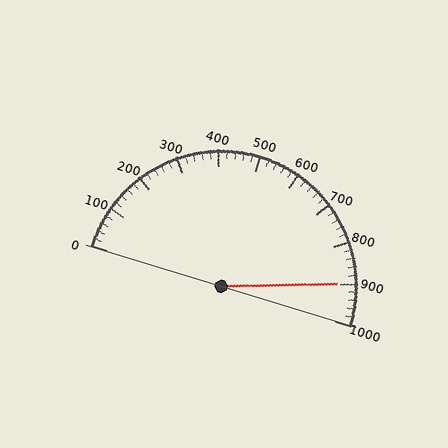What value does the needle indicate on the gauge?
The needle indicates approximately 900.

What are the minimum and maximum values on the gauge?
The gauge ranges from 0 to 1000.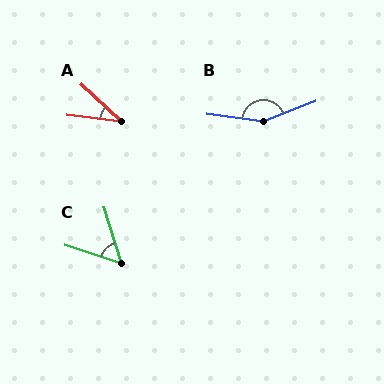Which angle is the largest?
B, at approximately 151 degrees.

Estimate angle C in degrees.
Approximately 54 degrees.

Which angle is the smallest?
A, at approximately 36 degrees.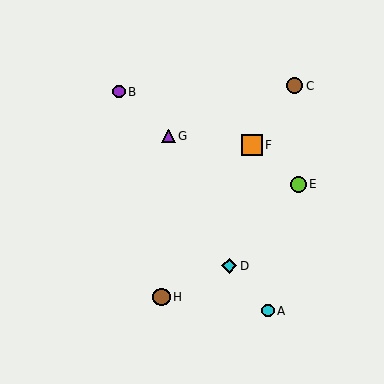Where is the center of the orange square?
The center of the orange square is at (252, 145).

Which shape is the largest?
The orange square (labeled F) is the largest.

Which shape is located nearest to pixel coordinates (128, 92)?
The purple circle (labeled B) at (119, 92) is nearest to that location.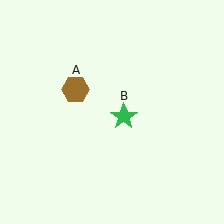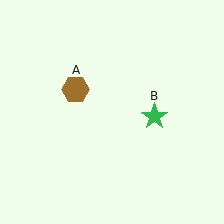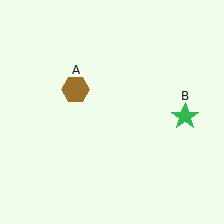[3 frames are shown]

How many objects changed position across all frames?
1 object changed position: green star (object B).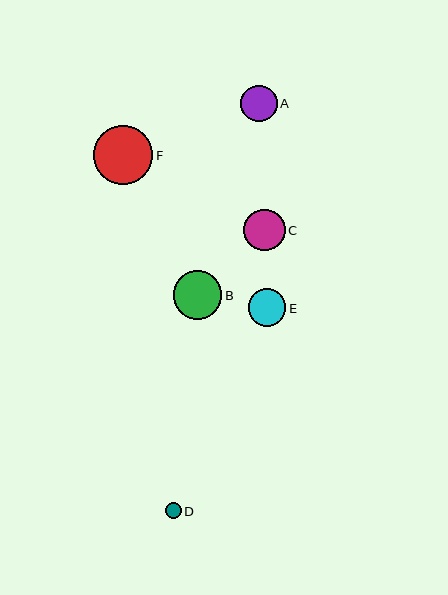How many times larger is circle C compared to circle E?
Circle C is approximately 1.1 times the size of circle E.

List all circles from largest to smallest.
From largest to smallest: F, B, C, E, A, D.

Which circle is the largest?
Circle F is the largest with a size of approximately 59 pixels.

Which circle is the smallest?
Circle D is the smallest with a size of approximately 16 pixels.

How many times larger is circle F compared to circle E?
Circle F is approximately 1.6 times the size of circle E.